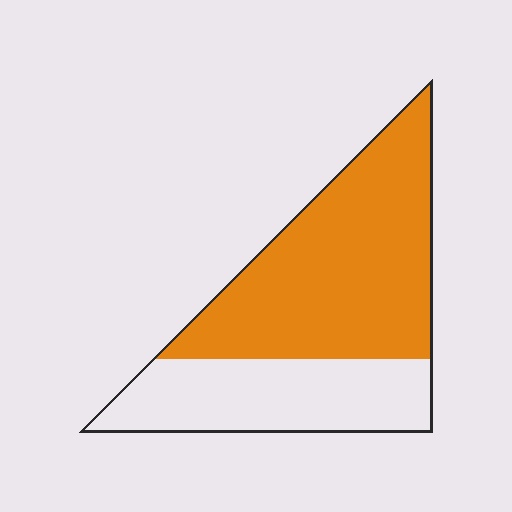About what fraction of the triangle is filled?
About five eighths (5/8).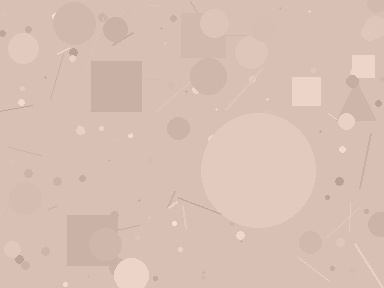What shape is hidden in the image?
A circle is hidden in the image.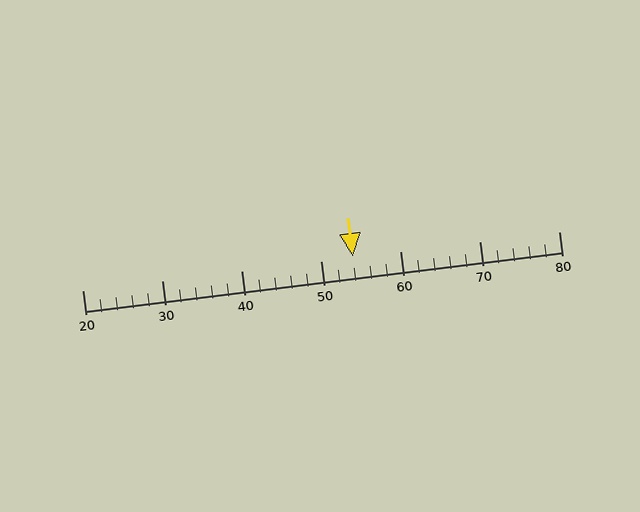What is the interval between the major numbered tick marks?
The major tick marks are spaced 10 units apart.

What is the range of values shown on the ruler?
The ruler shows values from 20 to 80.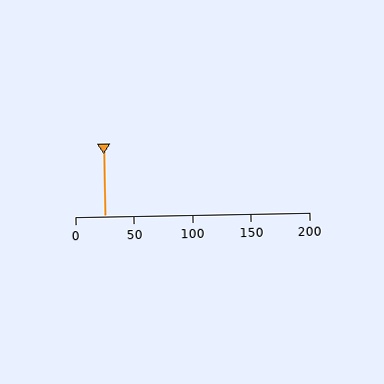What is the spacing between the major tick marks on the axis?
The major ticks are spaced 50 apart.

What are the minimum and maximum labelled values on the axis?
The axis runs from 0 to 200.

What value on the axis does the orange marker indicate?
The marker indicates approximately 25.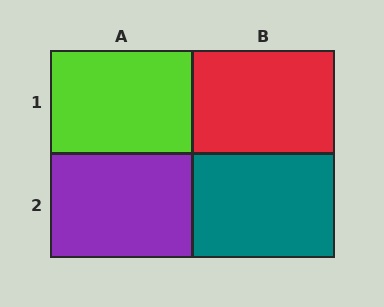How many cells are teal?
1 cell is teal.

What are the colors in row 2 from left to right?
Purple, teal.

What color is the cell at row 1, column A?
Lime.